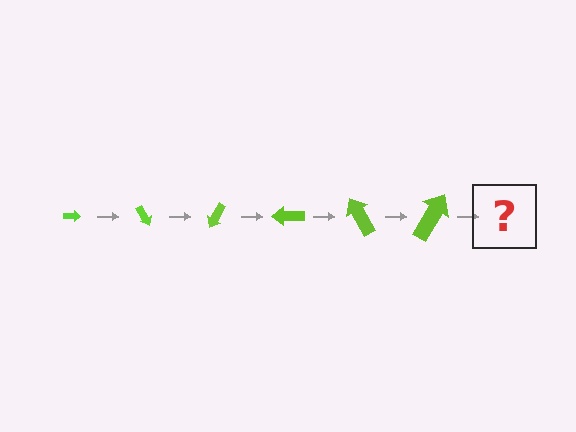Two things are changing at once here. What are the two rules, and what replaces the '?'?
The two rules are that the arrow grows larger each step and it rotates 60 degrees each step. The '?' should be an arrow, larger than the previous one and rotated 360 degrees from the start.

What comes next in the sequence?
The next element should be an arrow, larger than the previous one and rotated 360 degrees from the start.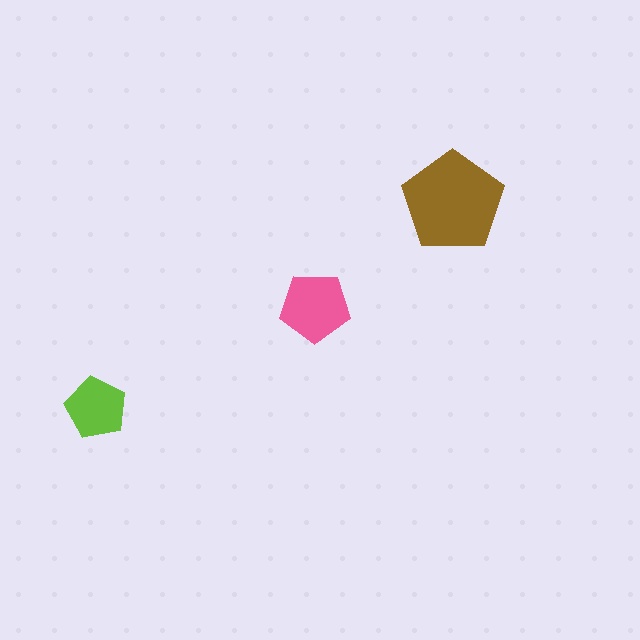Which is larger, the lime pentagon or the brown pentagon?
The brown one.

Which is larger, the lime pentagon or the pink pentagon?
The pink one.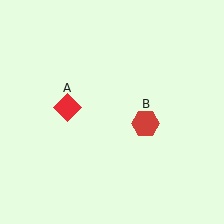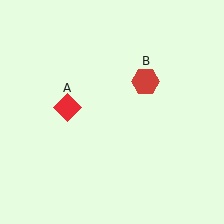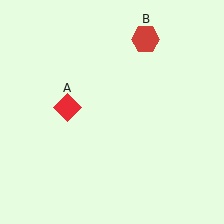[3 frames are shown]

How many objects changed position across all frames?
1 object changed position: red hexagon (object B).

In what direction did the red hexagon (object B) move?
The red hexagon (object B) moved up.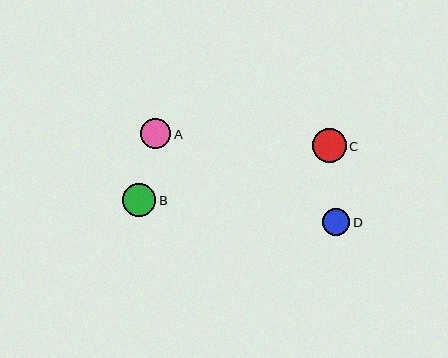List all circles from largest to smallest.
From largest to smallest: C, B, A, D.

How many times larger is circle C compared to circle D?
Circle C is approximately 1.2 times the size of circle D.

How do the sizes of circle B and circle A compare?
Circle B and circle A are approximately the same size.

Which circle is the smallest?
Circle D is the smallest with a size of approximately 27 pixels.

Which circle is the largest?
Circle C is the largest with a size of approximately 33 pixels.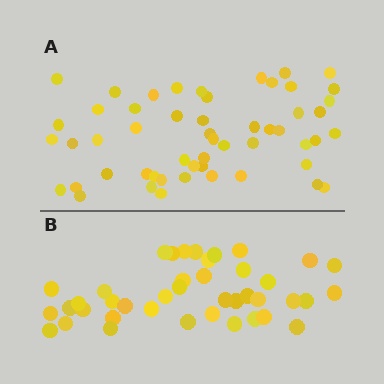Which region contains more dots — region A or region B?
Region A (the top region) has more dots.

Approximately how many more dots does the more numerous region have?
Region A has roughly 12 or so more dots than region B.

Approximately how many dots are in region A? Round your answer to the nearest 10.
About 50 dots. (The exact count is 53, which rounds to 50.)